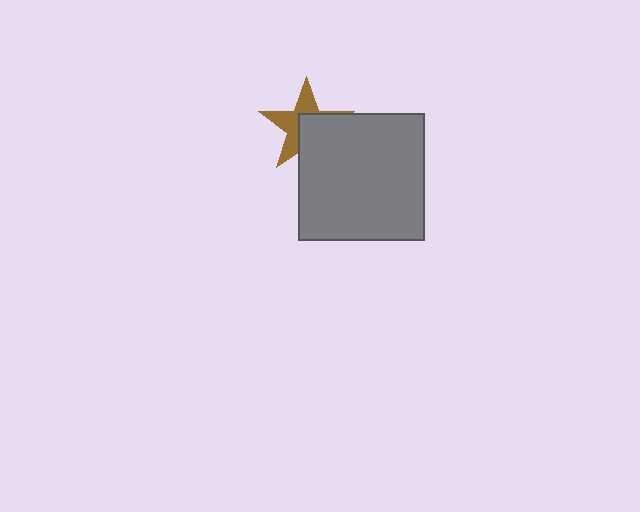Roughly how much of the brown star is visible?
About half of it is visible (roughly 50%).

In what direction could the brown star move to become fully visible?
The brown star could move toward the upper-left. That would shift it out from behind the gray square entirely.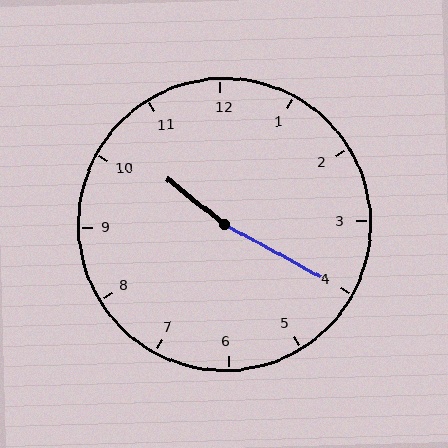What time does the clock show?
10:20.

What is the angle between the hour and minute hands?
Approximately 170 degrees.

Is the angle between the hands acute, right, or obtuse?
It is obtuse.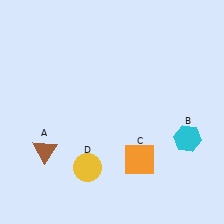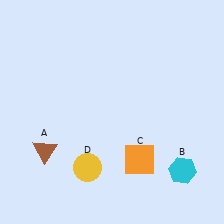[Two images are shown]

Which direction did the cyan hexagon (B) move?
The cyan hexagon (B) moved down.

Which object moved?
The cyan hexagon (B) moved down.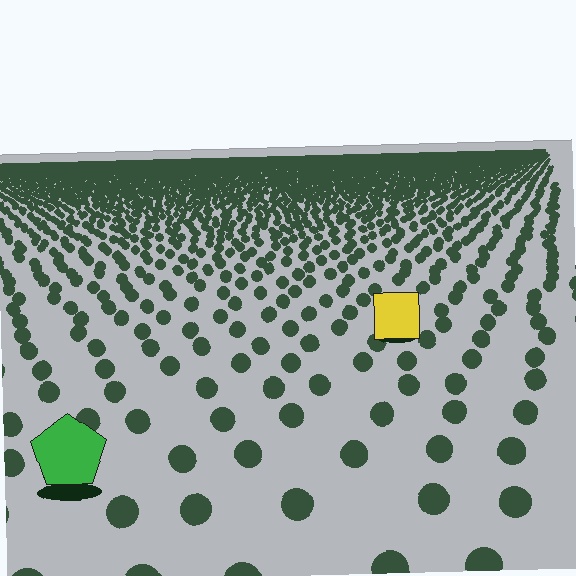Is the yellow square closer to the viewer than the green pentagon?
No. The green pentagon is closer — you can tell from the texture gradient: the ground texture is coarser near it.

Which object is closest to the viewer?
The green pentagon is closest. The texture marks near it are larger and more spread out.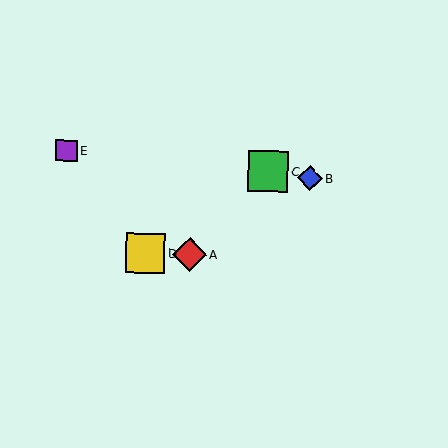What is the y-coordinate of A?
Object A is at y≈254.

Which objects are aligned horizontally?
Objects A, D are aligned horizontally.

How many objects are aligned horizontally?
2 objects (A, D) are aligned horizontally.